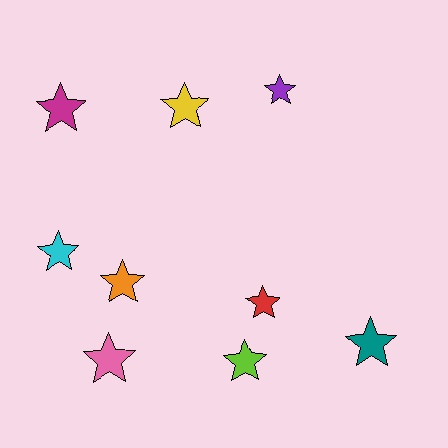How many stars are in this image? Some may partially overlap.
There are 9 stars.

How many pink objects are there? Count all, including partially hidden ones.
There is 1 pink object.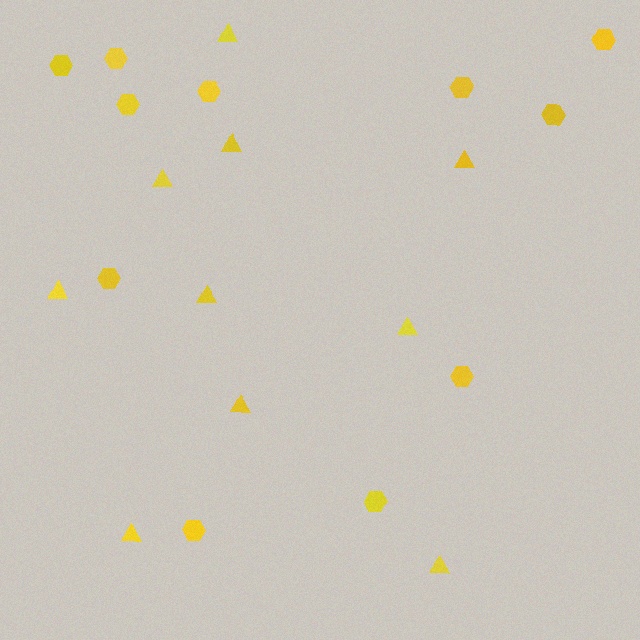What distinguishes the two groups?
There are 2 groups: one group of hexagons (11) and one group of triangles (10).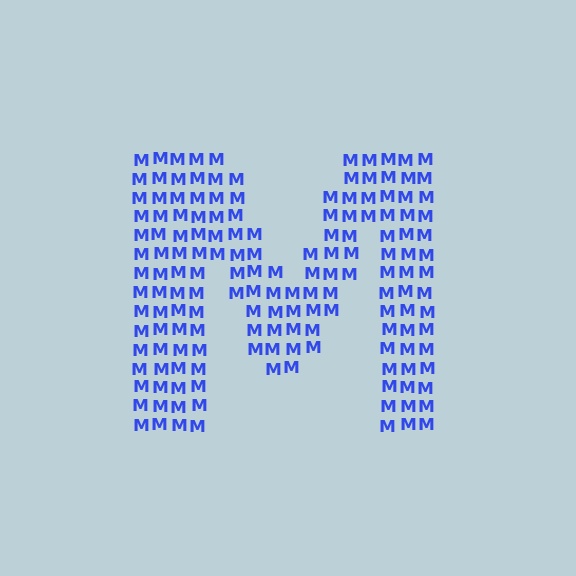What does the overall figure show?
The overall figure shows the letter M.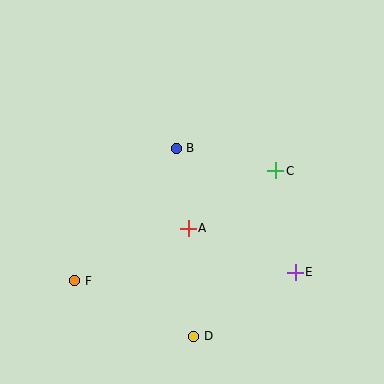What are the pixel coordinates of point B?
Point B is at (176, 148).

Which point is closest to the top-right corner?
Point C is closest to the top-right corner.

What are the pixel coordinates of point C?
Point C is at (276, 171).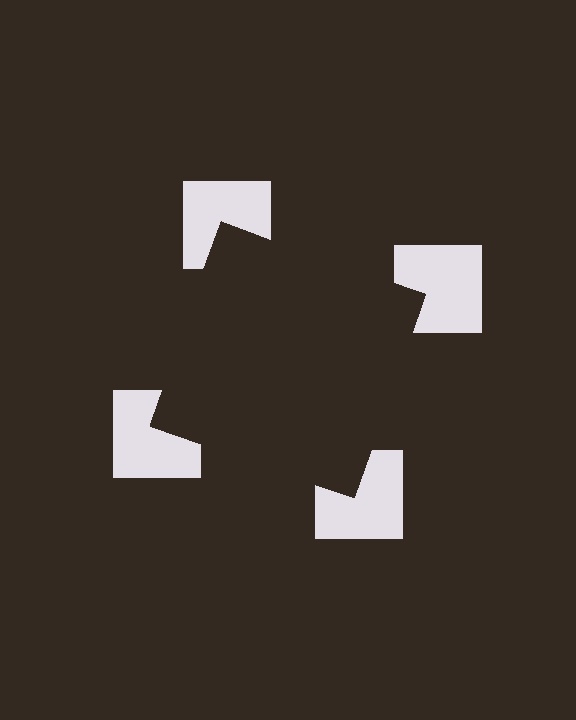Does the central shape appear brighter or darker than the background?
It typically appears slightly darker than the background, even though no actual brightness change is drawn.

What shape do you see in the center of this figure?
An illusory square — its edges are inferred from the aligned wedge cuts in the notched squares, not physically drawn.